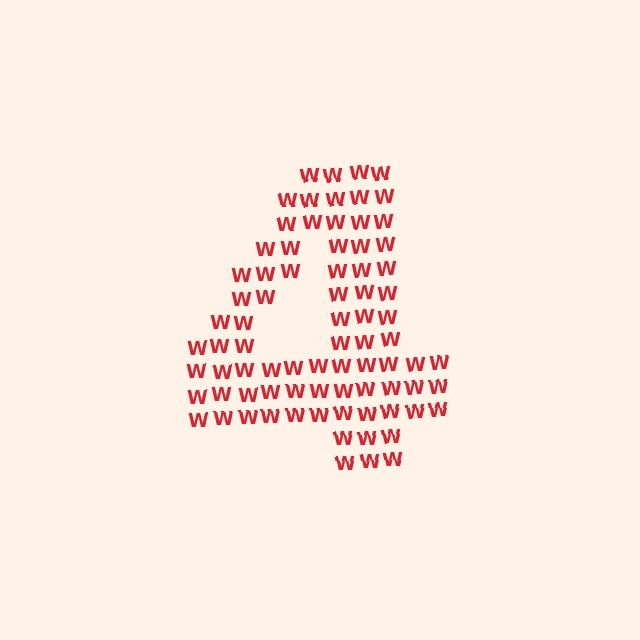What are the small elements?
The small elements are letter W's.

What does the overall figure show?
The overall figure shows the digit 4.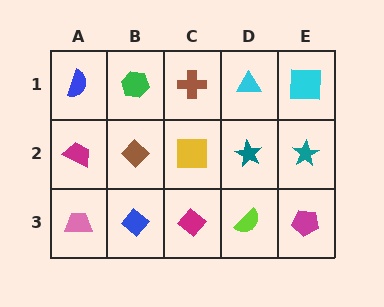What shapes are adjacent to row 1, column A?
A magenta trapezoid (row 2, column A), a green hexagon (row 1, column B).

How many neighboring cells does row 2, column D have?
4.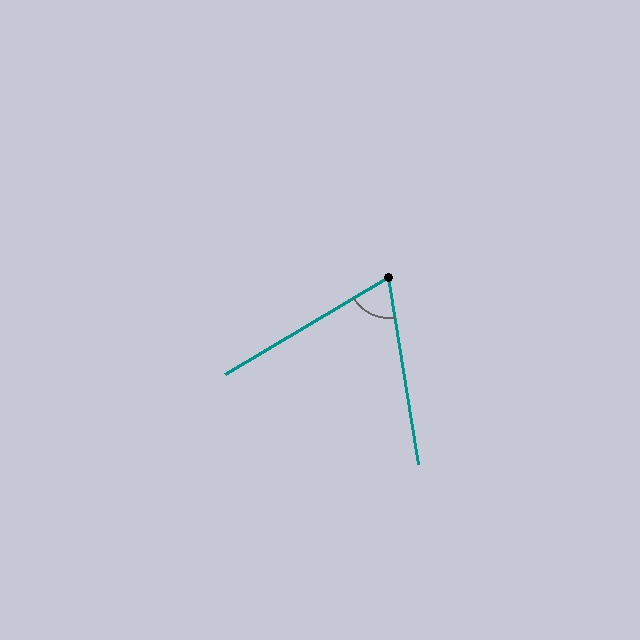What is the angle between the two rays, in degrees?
Approximately 68 degrees.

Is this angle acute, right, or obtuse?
It is acute.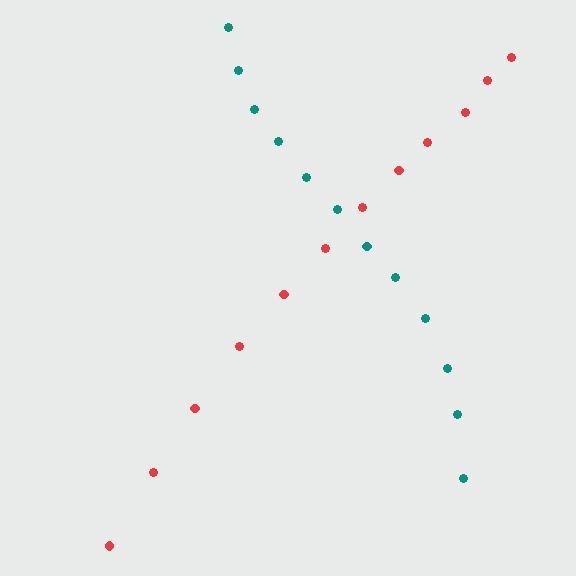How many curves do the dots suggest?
There are 2 distinct paths.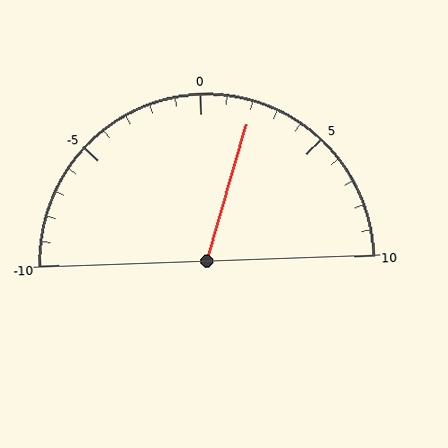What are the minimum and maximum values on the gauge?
The gauge ranges from -10 to 10.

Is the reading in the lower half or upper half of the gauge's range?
The reading is in the upper half of the range (-10 to 10).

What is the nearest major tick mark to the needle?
The nearest major tick mark is 0.